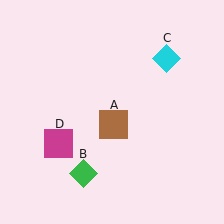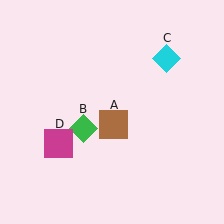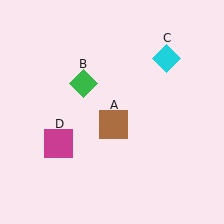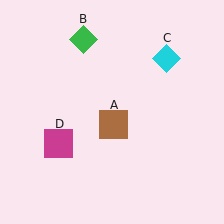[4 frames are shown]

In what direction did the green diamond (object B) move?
The green diamond (object B) moved up.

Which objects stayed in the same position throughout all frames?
Brown square (object A) and cyan diamond (object C) and magenta square (object D) remained stationary.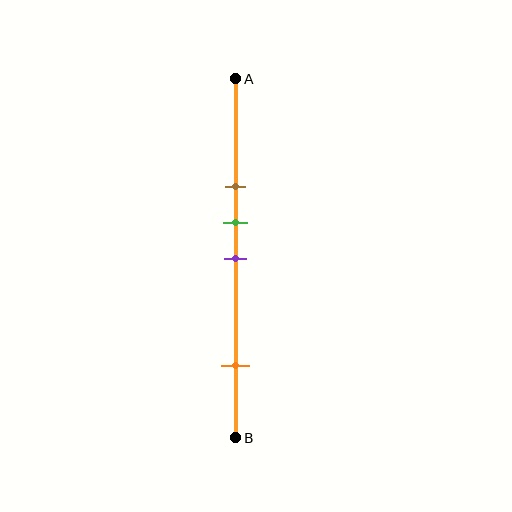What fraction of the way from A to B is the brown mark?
The brown mark is approximately 30% (0.3) of the way from A to B.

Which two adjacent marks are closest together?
The green and purple marks are the closest adjacent pair.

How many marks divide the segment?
There are 4 marks dividing the segment.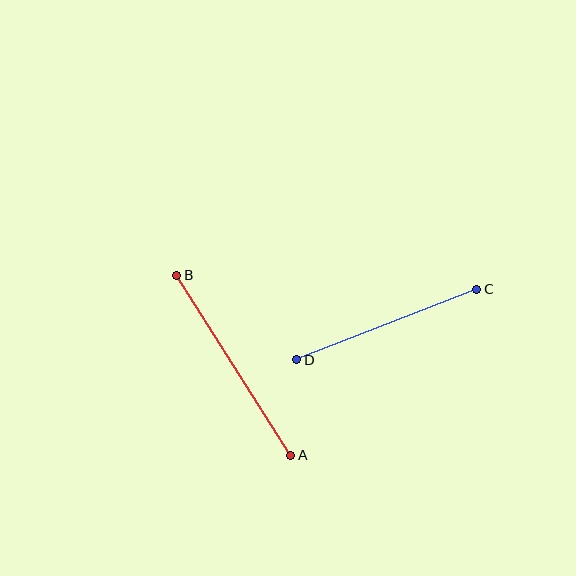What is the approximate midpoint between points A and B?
The midpoint is at approximately (234, 365) pixels.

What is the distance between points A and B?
The distance is approximately 213 pixels.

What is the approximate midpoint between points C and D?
The midpoint is at approximately (387, 325) pixels.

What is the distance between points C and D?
The distance is approximately 193 pixels.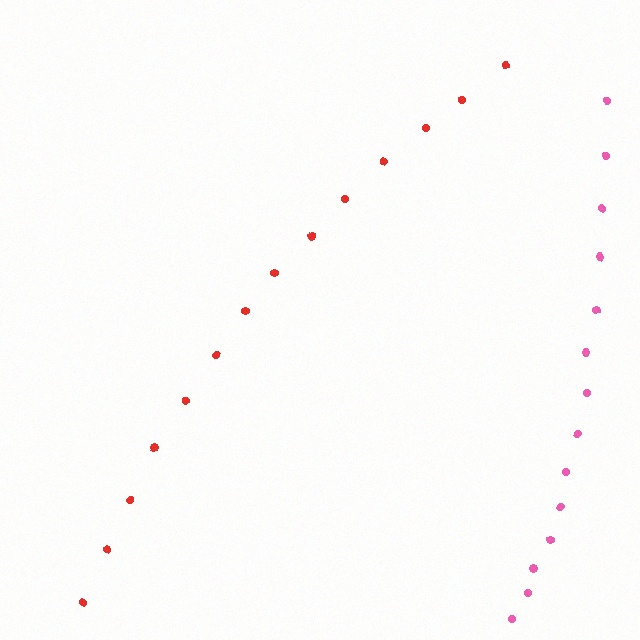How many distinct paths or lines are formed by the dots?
There are 2 distinct paths.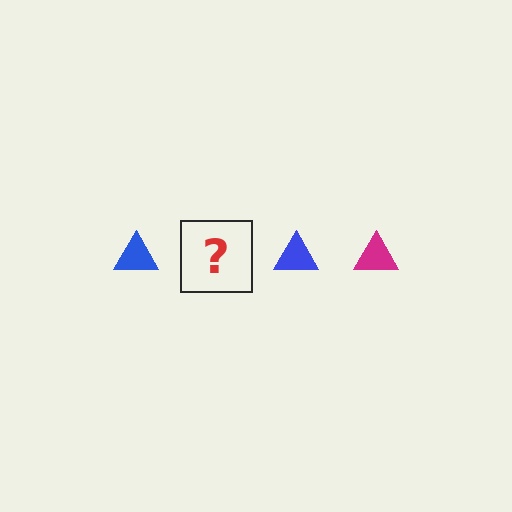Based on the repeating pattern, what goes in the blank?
The blank should be a magenta triangle.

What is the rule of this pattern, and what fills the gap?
The rule is that the pattern cycles through blue, magenta triangles. The gap should be filled with a magenta triangle.